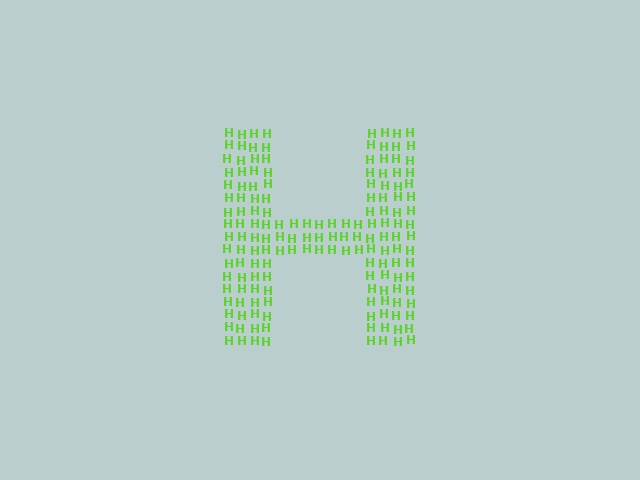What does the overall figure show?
The overall figure shows the letter H.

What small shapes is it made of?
It is made of small letter H's.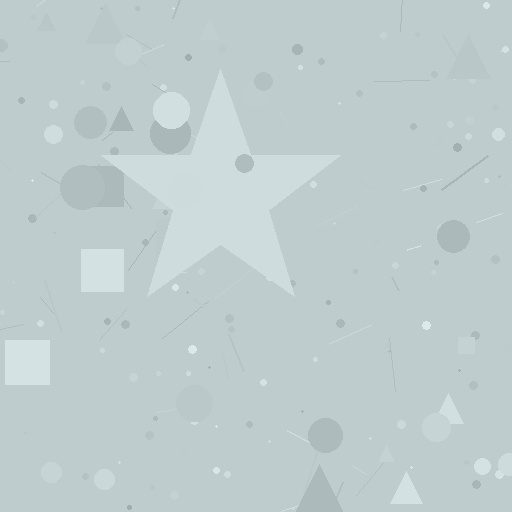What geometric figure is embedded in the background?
A star is embedded in the background.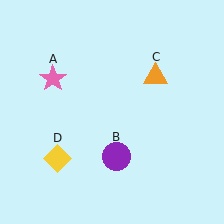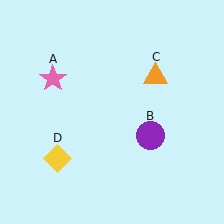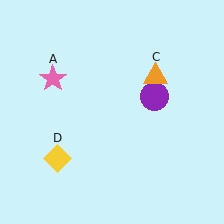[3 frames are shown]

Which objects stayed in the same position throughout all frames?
Pink star (object A) and orange triangle (object C) and yellow diamond (object D) remained stationary.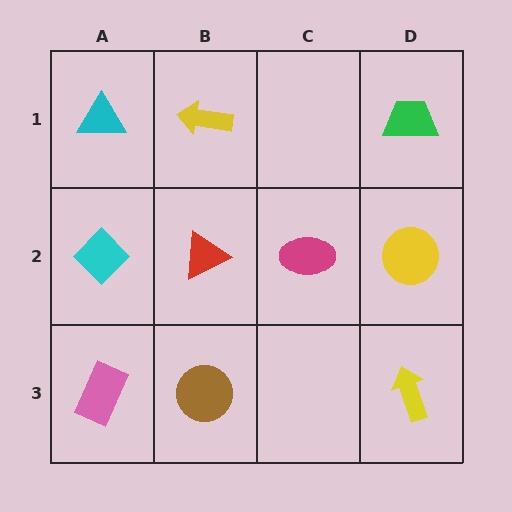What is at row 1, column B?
A yellow arrow.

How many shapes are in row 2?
4 shapes.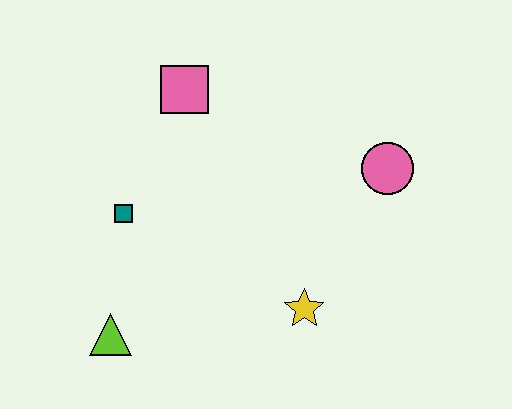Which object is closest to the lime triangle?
The teal square is closest to the lime triangle.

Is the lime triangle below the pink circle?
Yes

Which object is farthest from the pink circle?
The lime triangle is farthest from the pink circle.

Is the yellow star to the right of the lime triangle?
Yes